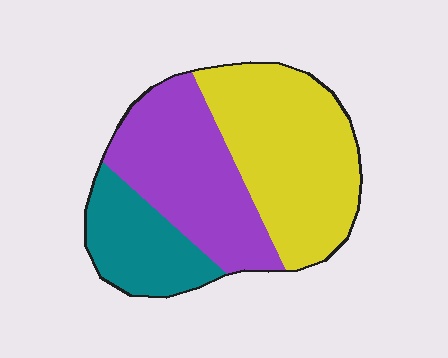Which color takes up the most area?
Yellow, at roughly 45%.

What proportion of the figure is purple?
Purple covers about 35% of the figure.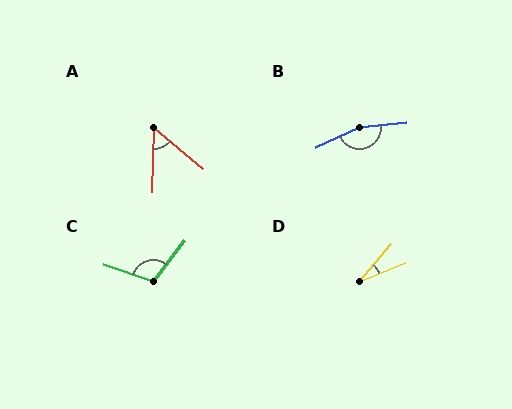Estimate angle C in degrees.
Approximately 108 degrees.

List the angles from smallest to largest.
D (27°), A (52°), C (108°), B (160°).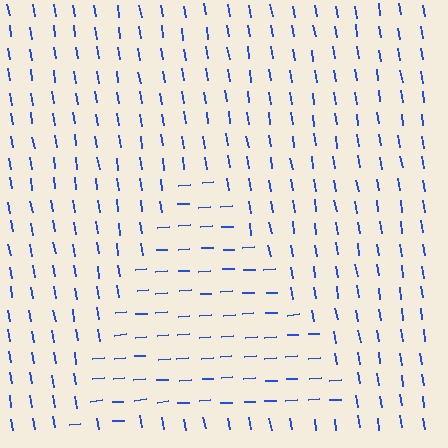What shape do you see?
I see a triangle.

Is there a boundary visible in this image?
Yes, there is a texture boundary formed by a change in line orientation.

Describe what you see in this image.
The image is filled with small blue line segments. A triangle region in the image has lines oriented differently from the surrounding lines, creating a visible texture boundary.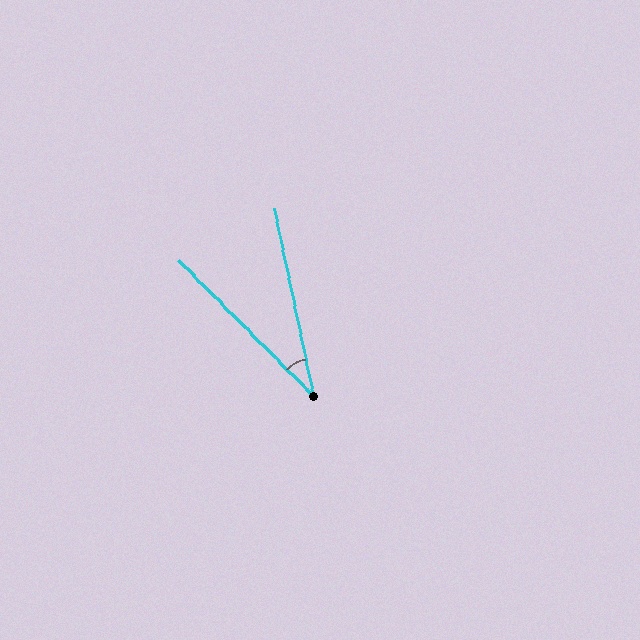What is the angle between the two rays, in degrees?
Approximately 33 degrees.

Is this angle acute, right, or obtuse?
It is acute.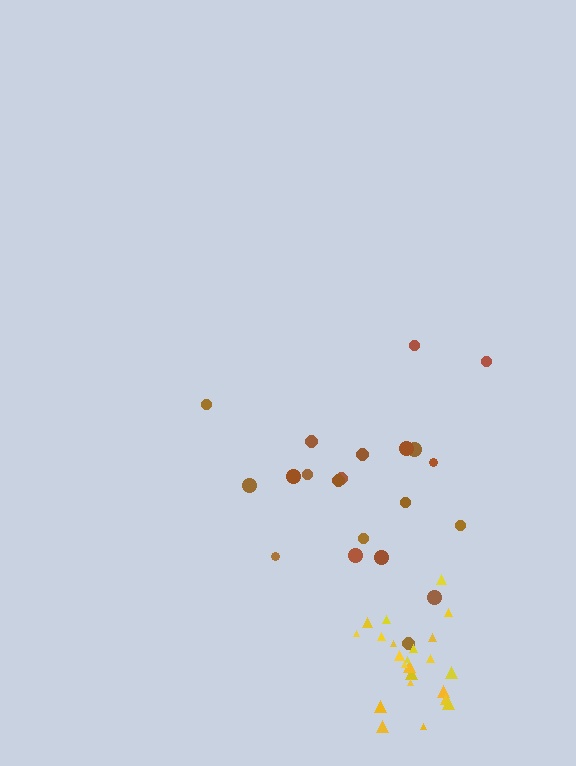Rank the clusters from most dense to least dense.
yellow, brown.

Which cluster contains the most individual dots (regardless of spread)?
Yellow (23).